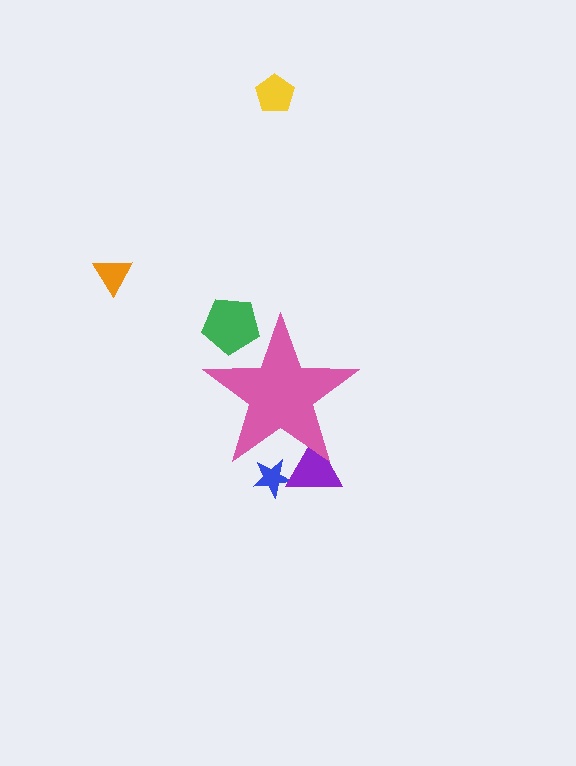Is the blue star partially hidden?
Yes, the blue star is partially hidden behind the pink star.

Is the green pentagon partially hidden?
Yes, the green pentagon is partially hidden behind the pink star.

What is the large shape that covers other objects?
A pink star.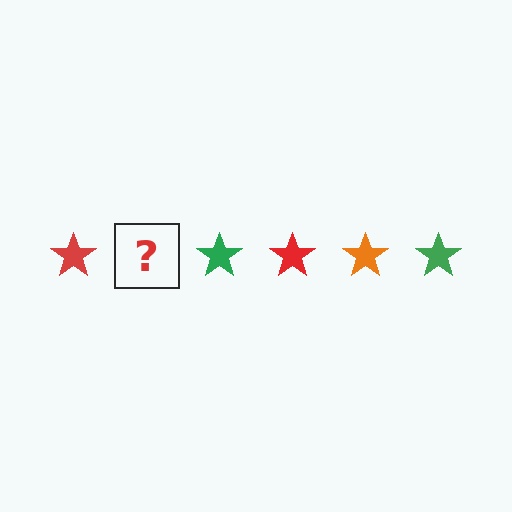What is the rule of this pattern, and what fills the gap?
The rule is that the pattern cycles through red, orange, green stars. The gap should be filled with an orange star.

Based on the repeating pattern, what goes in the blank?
The blank should be an orange star.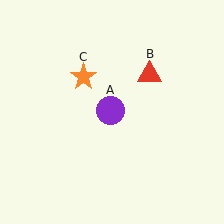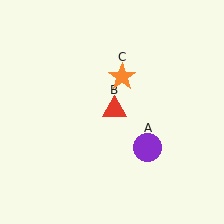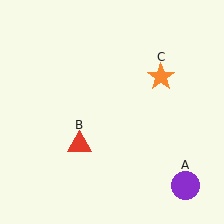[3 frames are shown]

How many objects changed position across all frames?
3 objects changed position: purple circle (object A), red triangle (object B), orange star (object C).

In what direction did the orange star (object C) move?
The orange star (object C) moved right.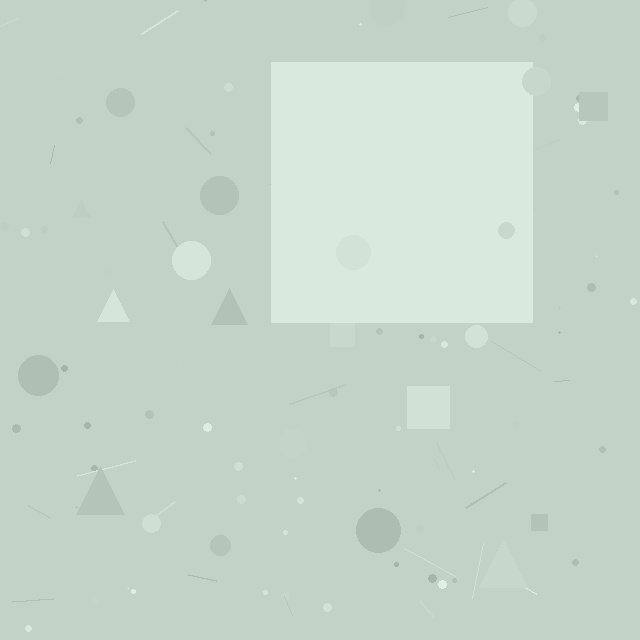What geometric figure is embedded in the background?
A square is embedded in the background.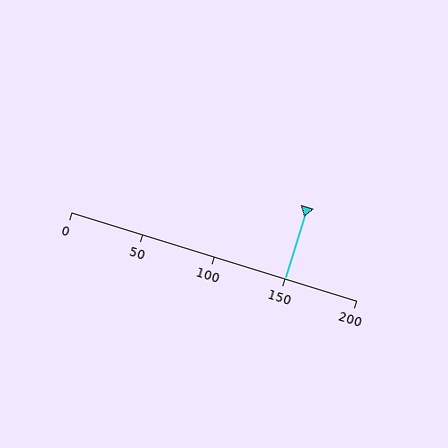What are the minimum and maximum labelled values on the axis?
The axis runs from 0 to 200.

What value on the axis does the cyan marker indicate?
The marker indicates approximately 150.